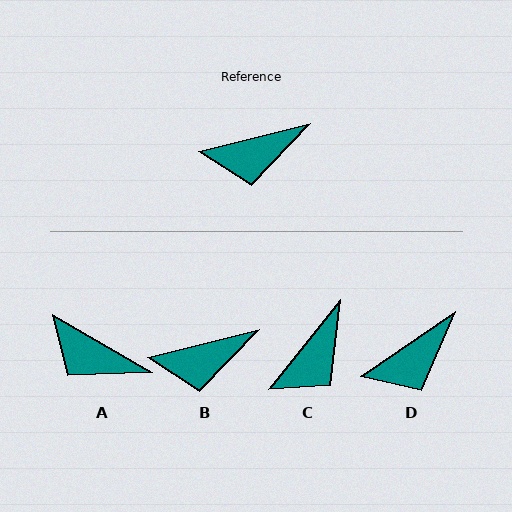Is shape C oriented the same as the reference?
No, it is off by about 37 degrees.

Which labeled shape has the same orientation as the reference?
B.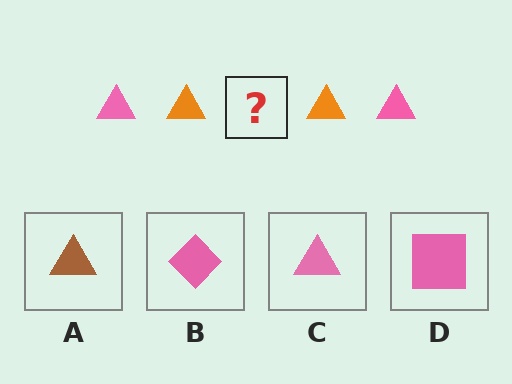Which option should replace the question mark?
Option C.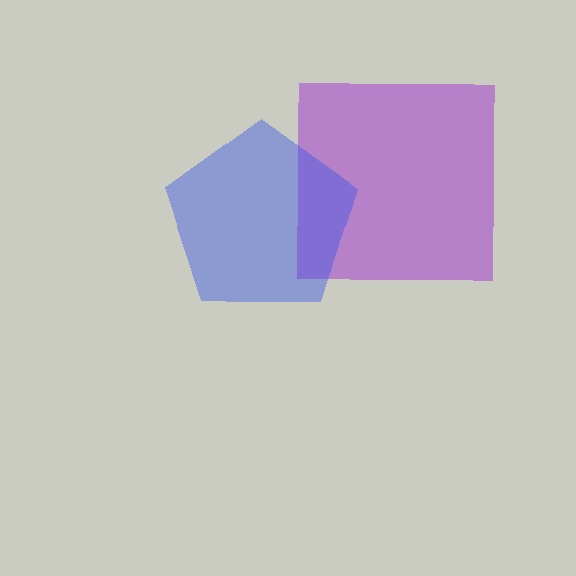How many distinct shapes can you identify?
There are 2 distinct shapes: a purple square, a blue pentagon.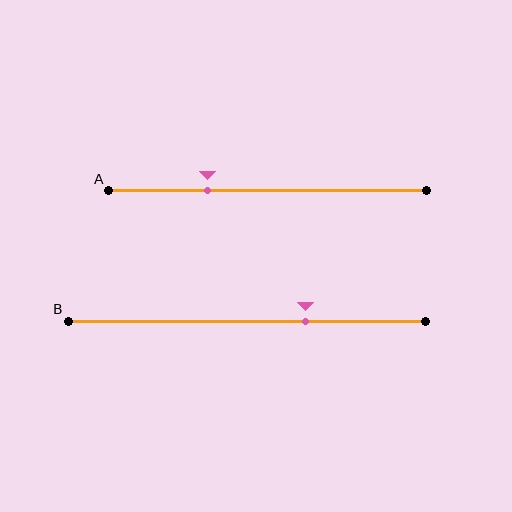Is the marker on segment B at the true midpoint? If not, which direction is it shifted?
No, the marker on segment B is shifted to the right by about 17% of the segment length.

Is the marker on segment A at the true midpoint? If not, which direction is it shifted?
No, the marker on segment A is shifted to the left by about 19% of the segment length.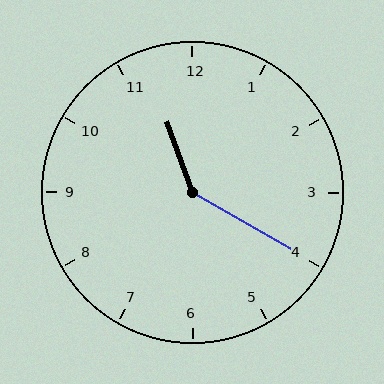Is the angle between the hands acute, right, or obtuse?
It is obtuse.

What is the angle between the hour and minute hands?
Approximately 140 degrees.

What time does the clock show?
11:20.